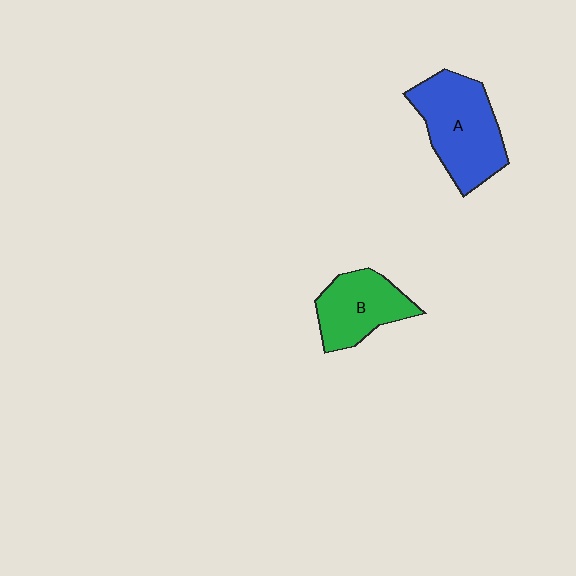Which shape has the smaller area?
Shape B (green).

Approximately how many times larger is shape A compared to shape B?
Approximately 1.4 times.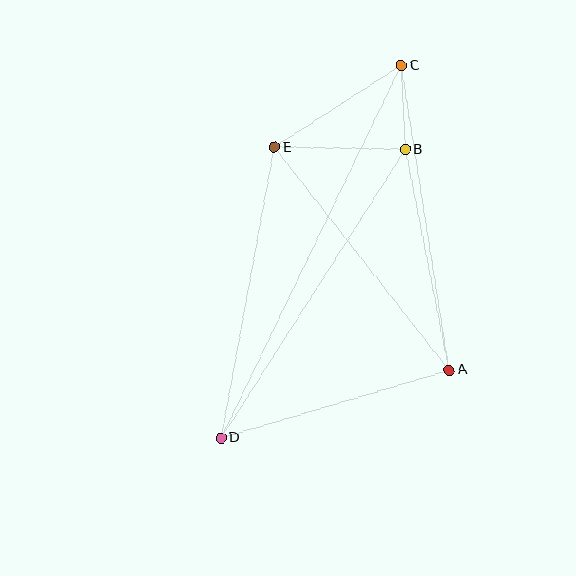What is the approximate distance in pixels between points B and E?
The distance between B and E is approximately 131 pixels.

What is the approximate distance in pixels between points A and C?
The distance between A and C is approximately 308 pixels.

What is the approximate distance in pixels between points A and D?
The distance between A and D is approximately 238 pixels.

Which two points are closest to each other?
Points B and C are closest to each other.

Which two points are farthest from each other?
Points C and D are farthest from each other.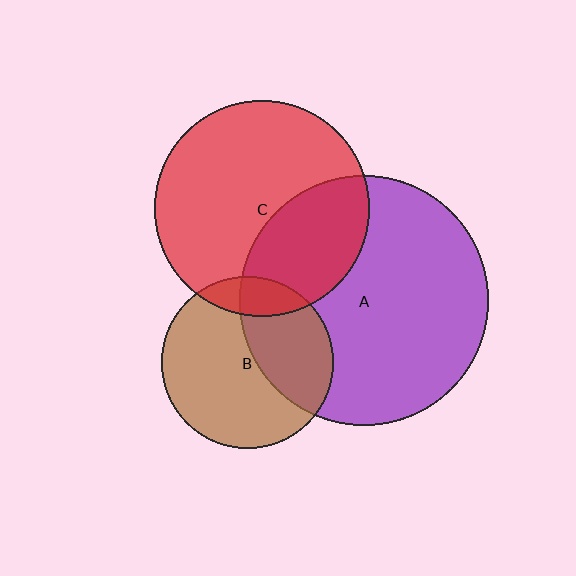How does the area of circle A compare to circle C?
Approximately 1.3 times.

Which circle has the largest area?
Circle A (purple).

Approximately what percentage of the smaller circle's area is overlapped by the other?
Approximately 35%.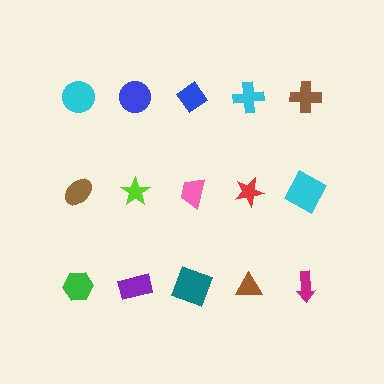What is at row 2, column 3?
A pink trapezoid.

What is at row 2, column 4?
A red star.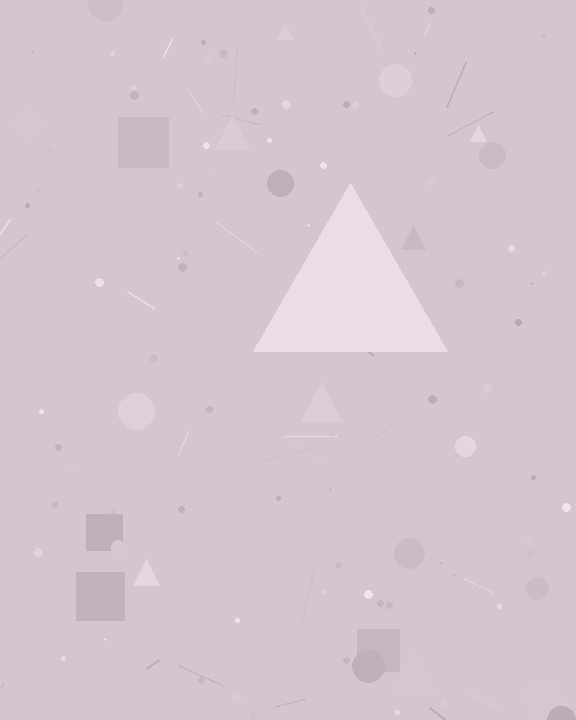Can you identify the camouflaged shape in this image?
The camouflaged shape is a triangle.